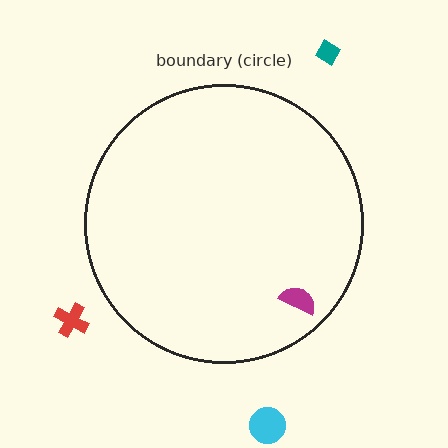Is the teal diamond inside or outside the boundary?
Outside.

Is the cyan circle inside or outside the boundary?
Outside.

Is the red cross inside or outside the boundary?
Outside.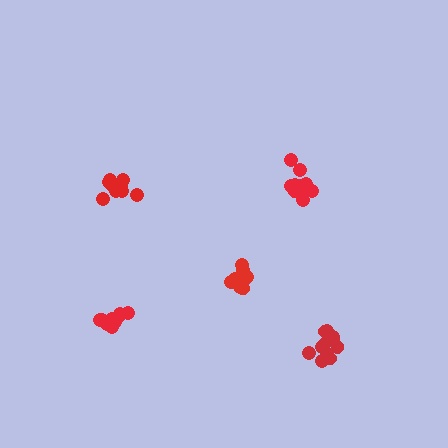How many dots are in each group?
Group 1: 10 dots, Group 2: 9 dots, Group 3: 10 dots, Group 4: 12 dots, Group 5: 10 dots (51 total).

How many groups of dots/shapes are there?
There are 5 groups.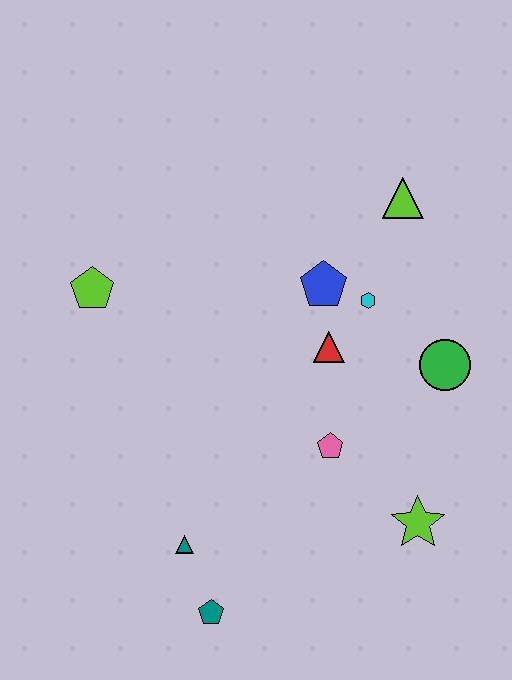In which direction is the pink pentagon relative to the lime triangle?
The pink pentagon is below the lime triangle.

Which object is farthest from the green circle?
The lime pentagon is farthest from the green circle.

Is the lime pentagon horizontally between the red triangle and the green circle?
No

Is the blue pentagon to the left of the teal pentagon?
No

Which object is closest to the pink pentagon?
The red triangle is closest to the pink pentagon.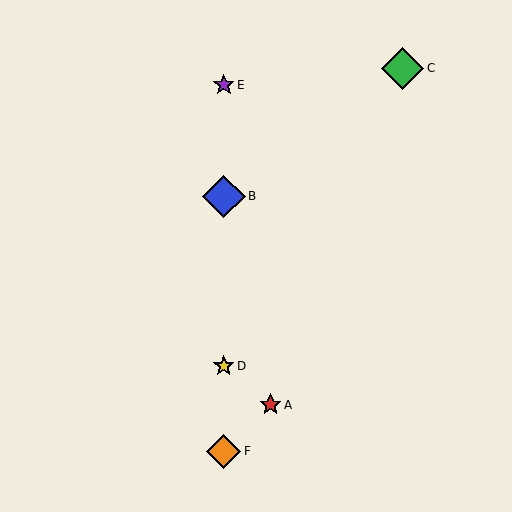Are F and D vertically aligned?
Yes, both are at x≈224.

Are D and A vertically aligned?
No, D is at x≈224 and A is at x≈271.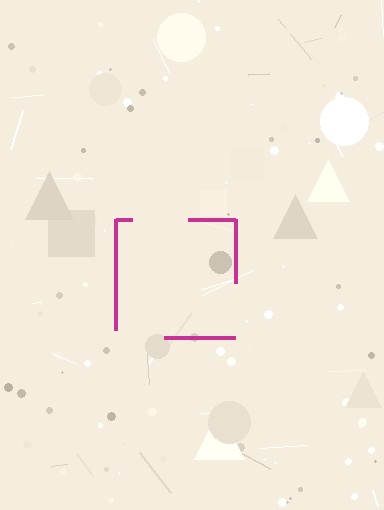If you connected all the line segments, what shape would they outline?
They would outline a square.